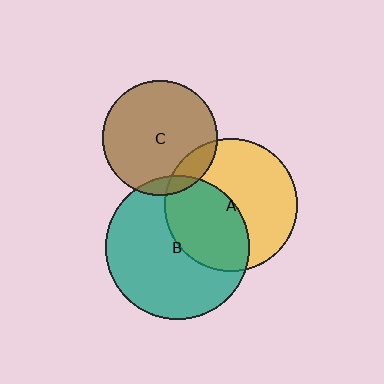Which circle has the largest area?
Circle B (teal).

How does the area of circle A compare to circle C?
Approximately 1.3 times.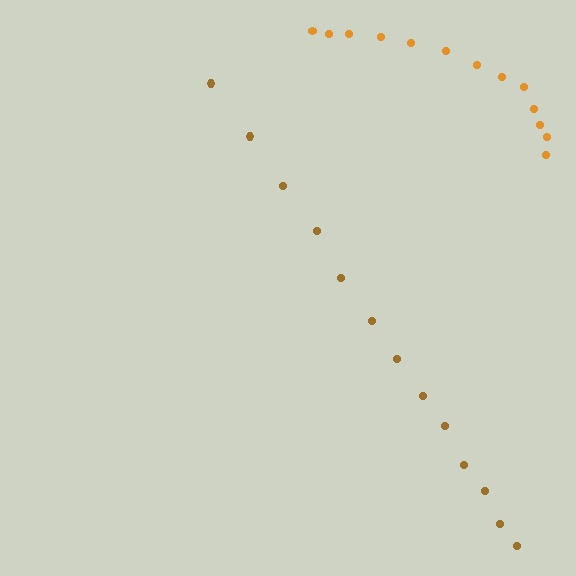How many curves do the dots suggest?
There are 2 distinct paths.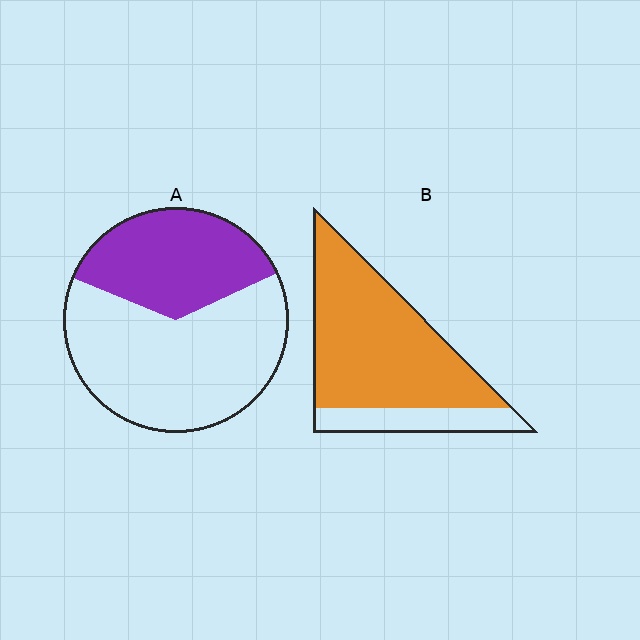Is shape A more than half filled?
No.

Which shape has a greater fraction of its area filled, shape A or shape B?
Shape B.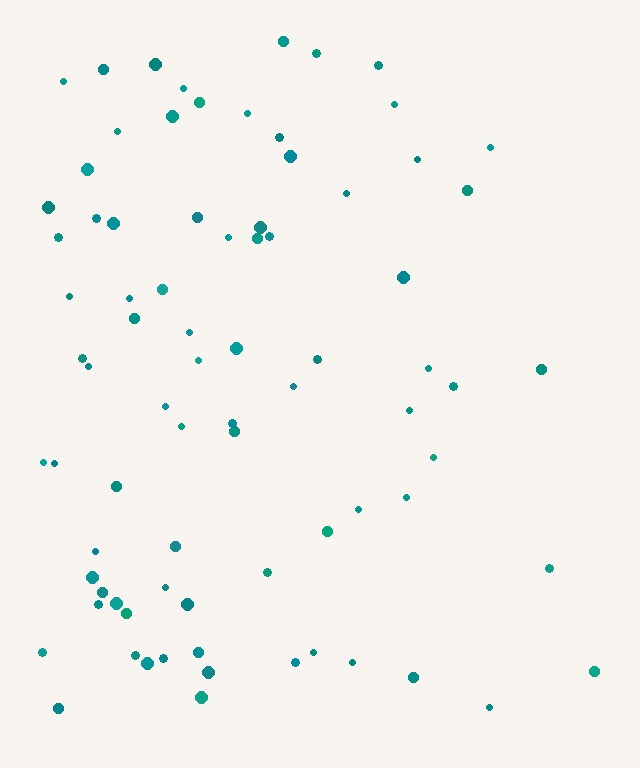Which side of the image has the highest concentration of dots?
The left.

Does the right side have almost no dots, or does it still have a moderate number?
Still a moderate number, just noticeably fewer than the left.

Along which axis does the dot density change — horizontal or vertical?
Horizontal.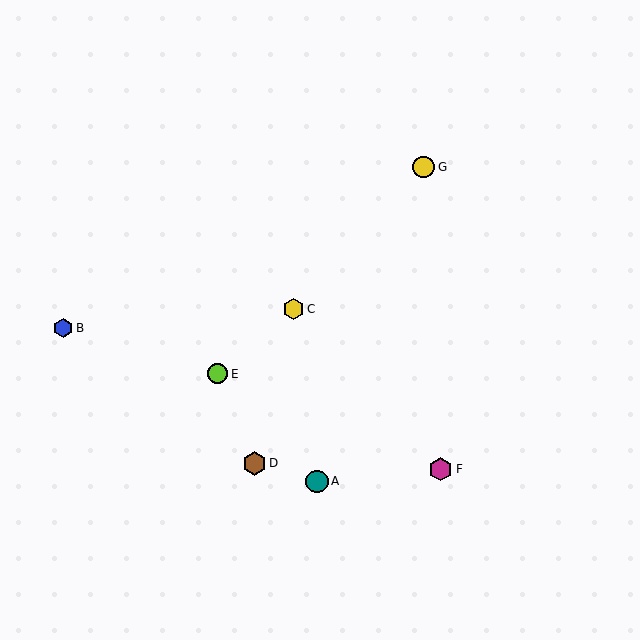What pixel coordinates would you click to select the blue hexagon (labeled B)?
Click at (63, 328) to select the blue hexagon B.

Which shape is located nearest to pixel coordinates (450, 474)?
The magenta hexagon (labeled F) at (441, 469) is nearest to that location.